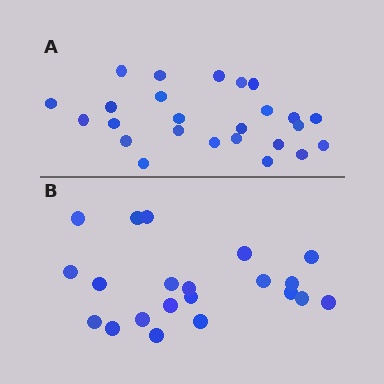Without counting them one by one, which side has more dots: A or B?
Region A (the top region) has more dots.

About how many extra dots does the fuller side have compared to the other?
Region A has about 4 more dots than region B.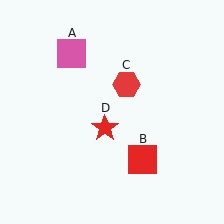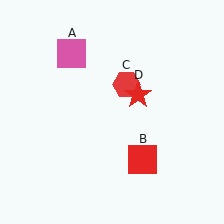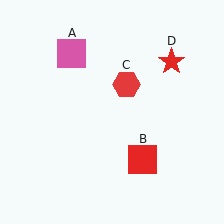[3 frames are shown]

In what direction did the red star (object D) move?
The red star (object D) moved up and to the right.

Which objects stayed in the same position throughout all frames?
Pink square (object A) and red square (object B) and red hexagon (object C) remained stationary.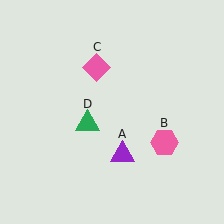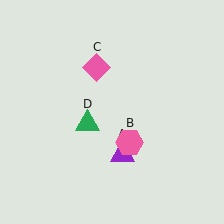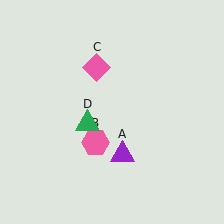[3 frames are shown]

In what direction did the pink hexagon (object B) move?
The pink hexagon (object B) moved left.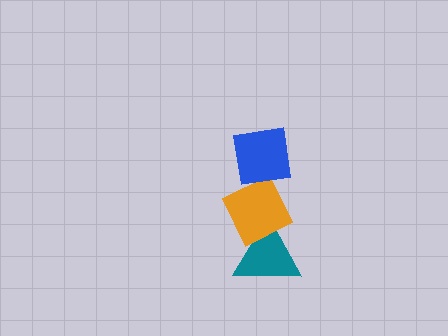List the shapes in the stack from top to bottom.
From top to bottom: the blue square, the orange diamond, the teal triangle.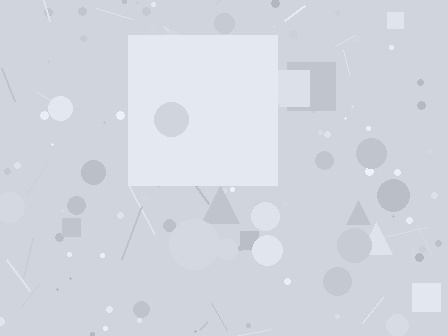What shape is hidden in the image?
A square is hidden in the image.